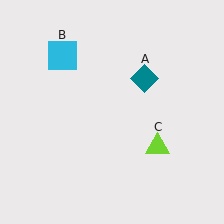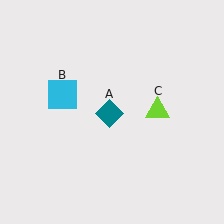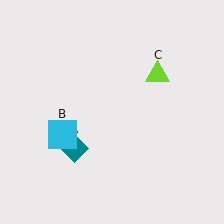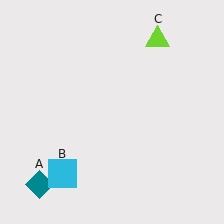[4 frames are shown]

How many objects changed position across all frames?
3 objects changed position: teal diamond (object A), cyan square (object B), lime triangle (object C).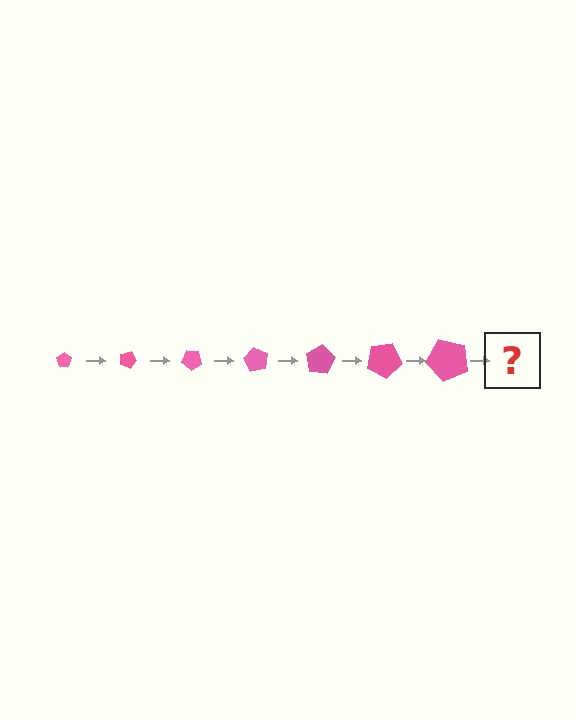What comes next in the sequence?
The next element should be a pentagon, larger than the previous one and rotated 140 degrees from the start.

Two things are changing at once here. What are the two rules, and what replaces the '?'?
The two rules are that the pentagon grows larger each step and it rotates 20 degrees each step. The '?' should be a pentagon, larger than the previous one and rotated 140 degrees from the start.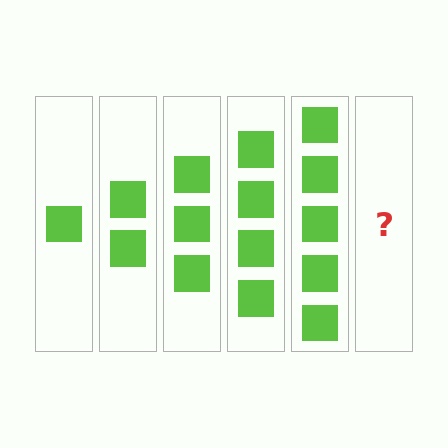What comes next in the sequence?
The next element should be 6 squares.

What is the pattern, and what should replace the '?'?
The pattern is that each step adds one more square. The '?' should be 6 squares.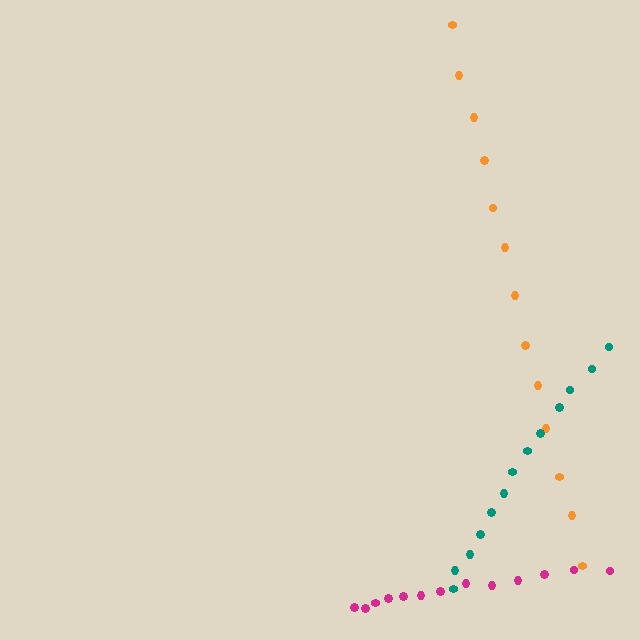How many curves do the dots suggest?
There are 3 distinct paths.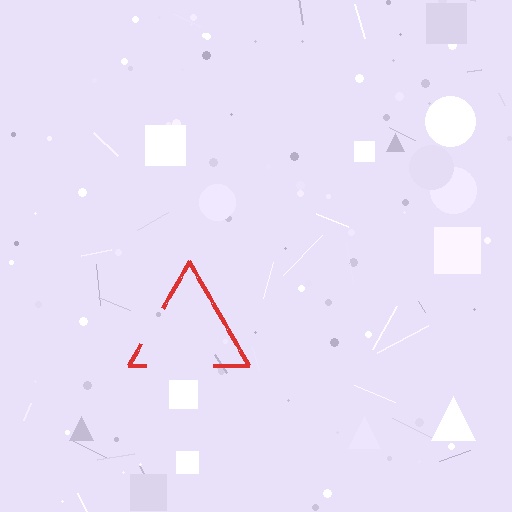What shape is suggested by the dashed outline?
The dashed outline suggests a triangle.